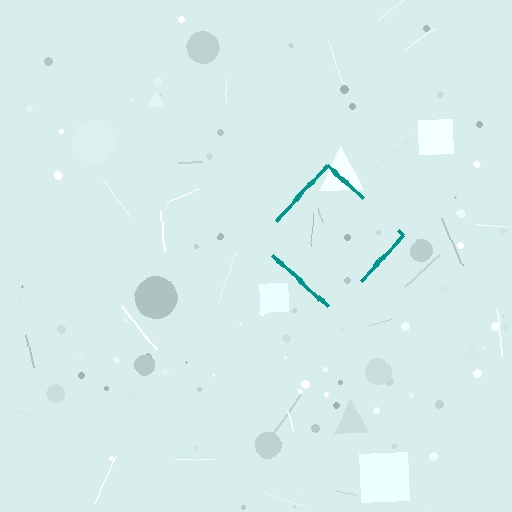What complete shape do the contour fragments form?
The contour fragments form a diamond.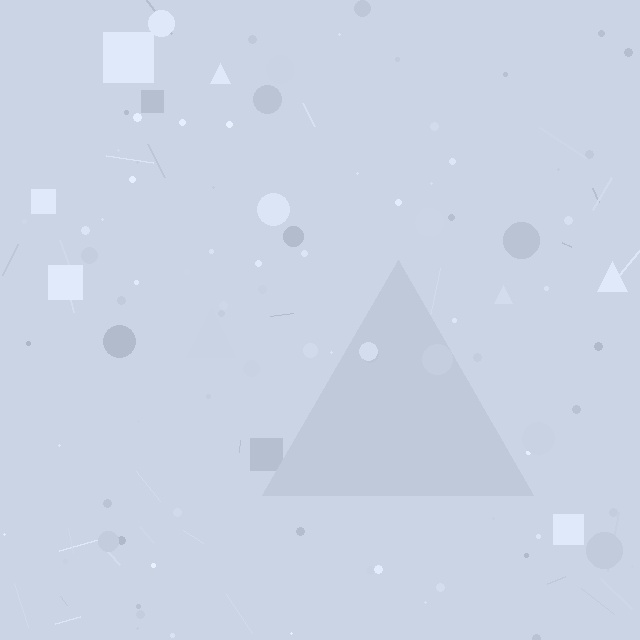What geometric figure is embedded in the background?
A triangle is embedded in the background.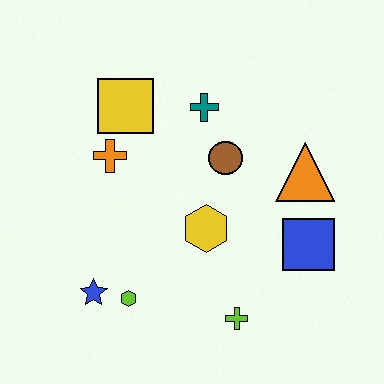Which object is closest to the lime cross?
The yellow hexagon is closest to the lime cross.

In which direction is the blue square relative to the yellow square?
The blue square is to the right of the yellow square.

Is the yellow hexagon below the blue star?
No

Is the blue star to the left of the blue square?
Yes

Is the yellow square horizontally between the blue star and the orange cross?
No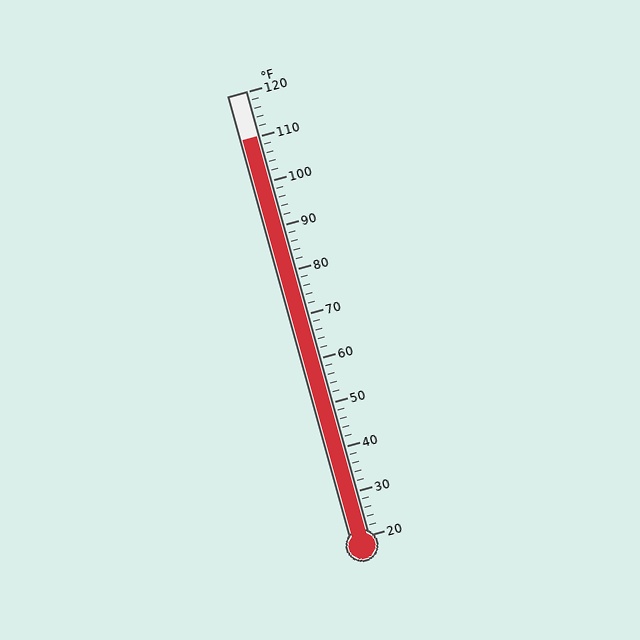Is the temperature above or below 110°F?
The temperature is at 110°F.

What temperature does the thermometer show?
The thermometer shows approximately 110°F.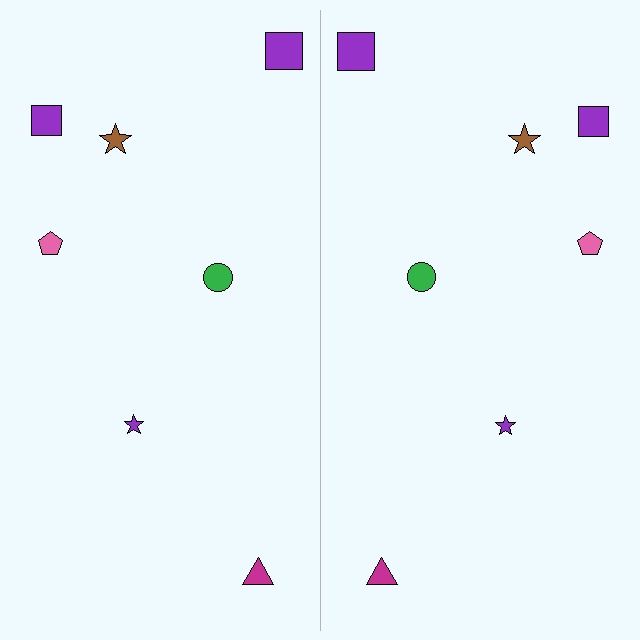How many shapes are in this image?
There are 14 shapes in this image.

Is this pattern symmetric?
Yes, this pattern has bilateral (reflection) symmetry.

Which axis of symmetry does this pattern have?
The pattern has a vertical axis of symmetry running through the center of the image.